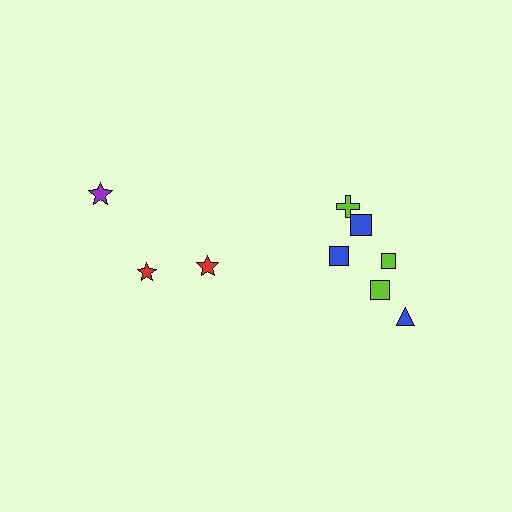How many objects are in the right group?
There are 6 objects.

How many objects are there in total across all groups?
There are 9 objects.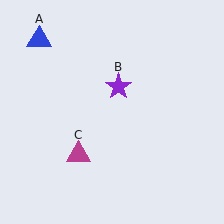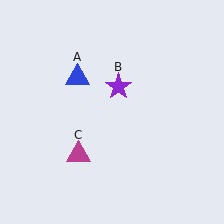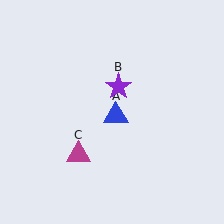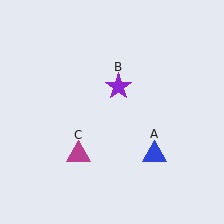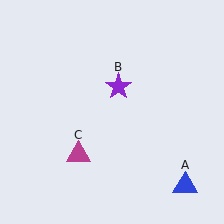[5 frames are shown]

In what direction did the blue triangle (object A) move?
The blue triangle (object A) moved down and to the right.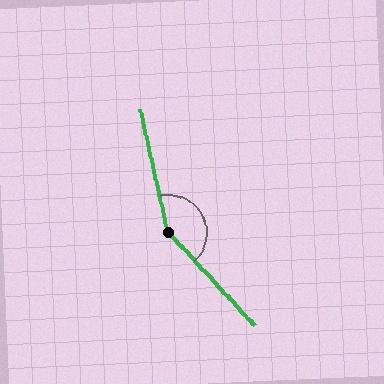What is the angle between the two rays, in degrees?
Approximately 150 degrees.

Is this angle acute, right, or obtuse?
It is obtuse.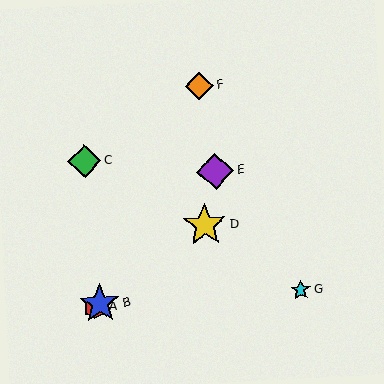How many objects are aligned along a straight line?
3 objects (A, B, D) are aligned along a straight line.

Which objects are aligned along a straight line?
Objects A, B, D are aligned along a straight line.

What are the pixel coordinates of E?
Object E is at (215, 171).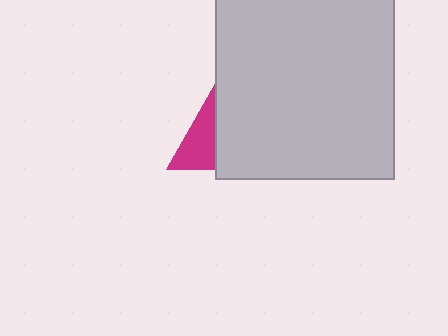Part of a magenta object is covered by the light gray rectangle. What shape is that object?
It is a triangle.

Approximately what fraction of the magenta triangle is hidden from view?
Roughly 68% of the magenta triangle is hidden behind the light gray rectangle.